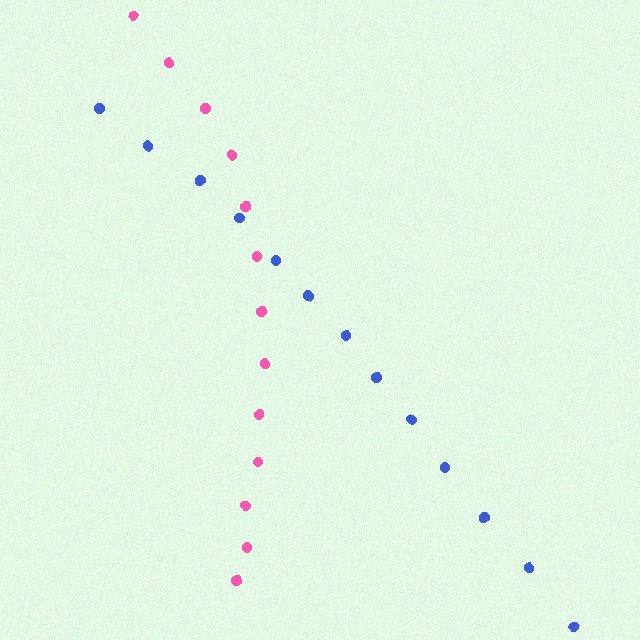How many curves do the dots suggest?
There are 2 distinct paths.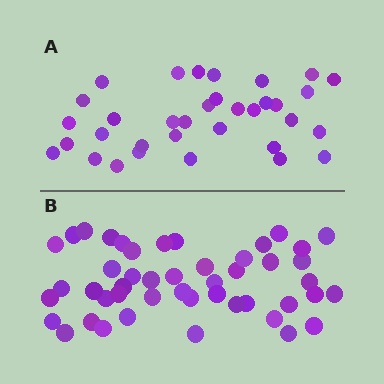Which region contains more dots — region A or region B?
Region B (the bottom region) has more dots.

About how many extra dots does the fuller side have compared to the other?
Region B has approximately 15 more dots than region A.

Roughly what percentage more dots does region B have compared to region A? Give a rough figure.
About 40% more.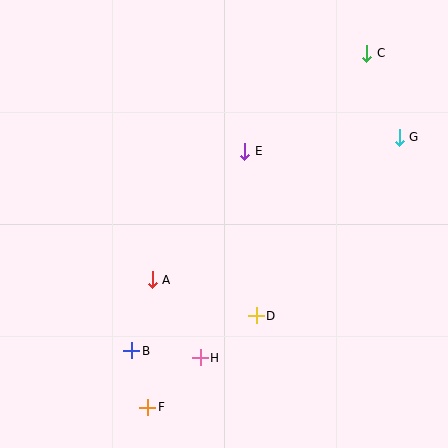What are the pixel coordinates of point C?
Point C is at (367, 53).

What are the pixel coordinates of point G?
Point G is at (399, 137).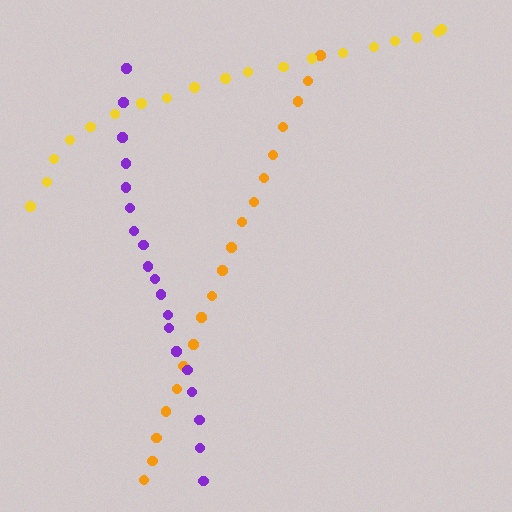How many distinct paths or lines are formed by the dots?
There are 3 distinct paths.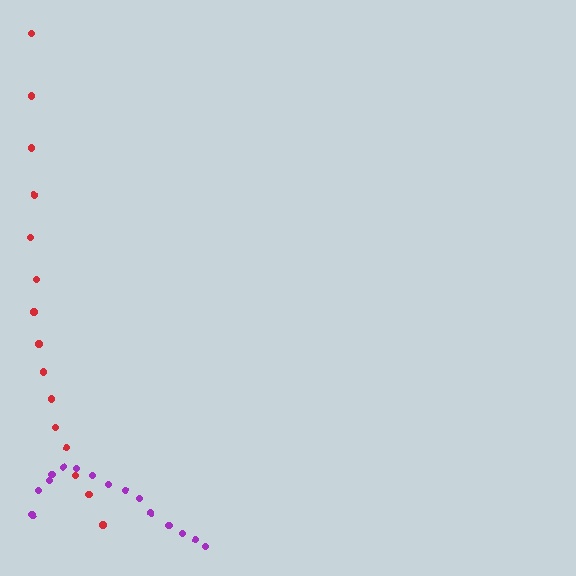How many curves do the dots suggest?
There are 2 distinct paths.